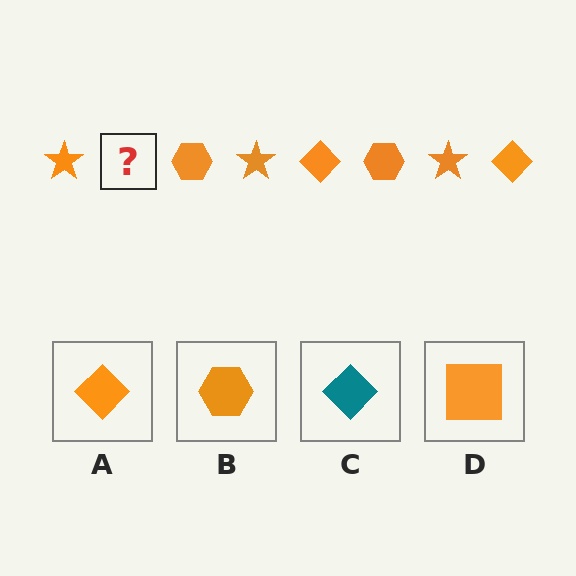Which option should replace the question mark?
Option A.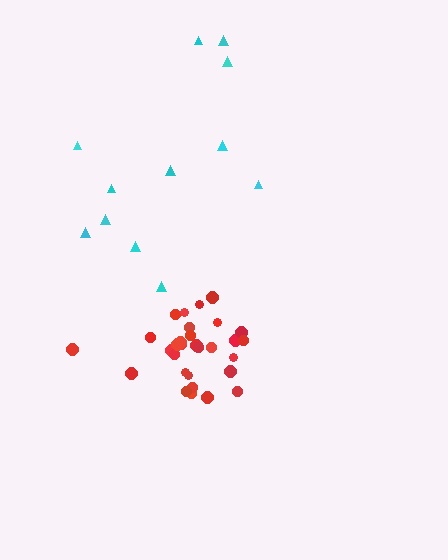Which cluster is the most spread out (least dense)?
Cyan.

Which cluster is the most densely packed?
Red.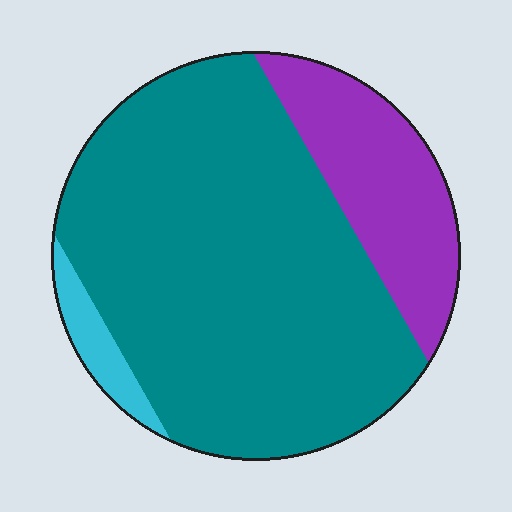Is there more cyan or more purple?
Purple.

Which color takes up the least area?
Cyan, at roughly 5%.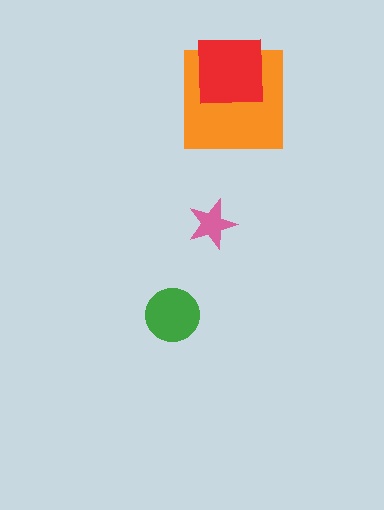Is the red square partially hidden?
No, no other shape covers it.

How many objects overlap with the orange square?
1 object overlaps with the orange square.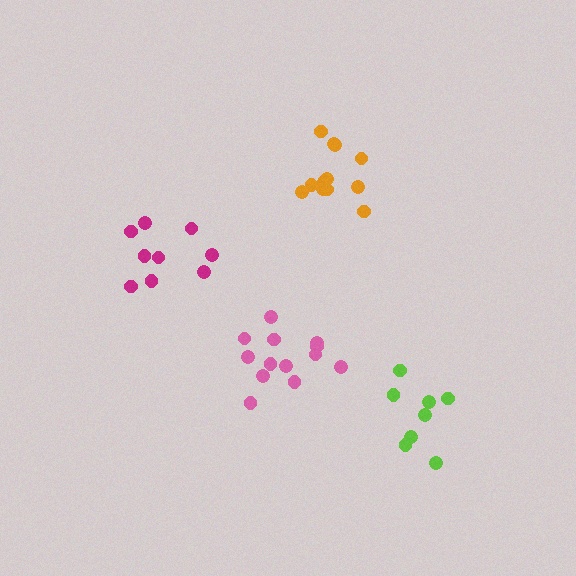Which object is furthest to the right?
The lime cluster is rightmost.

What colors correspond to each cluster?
The clusters are colored: lime, orange, magenta, pink.